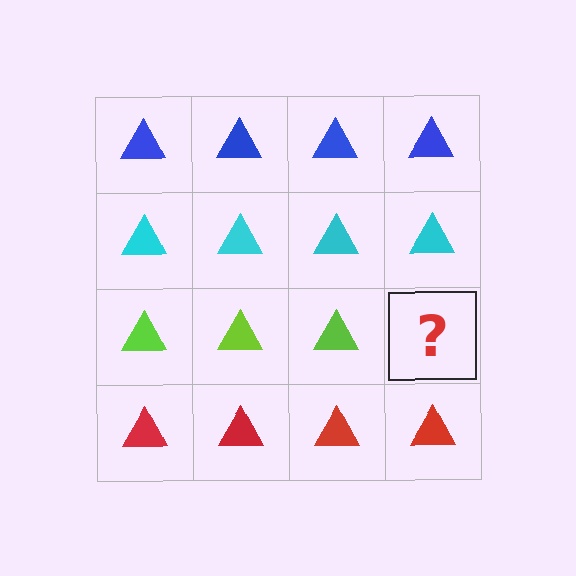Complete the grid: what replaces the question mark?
The question mark should be replaced with a lime triangle.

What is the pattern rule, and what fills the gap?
The rule is that each row has a consistent color. The gap should be filled with a lime triangle.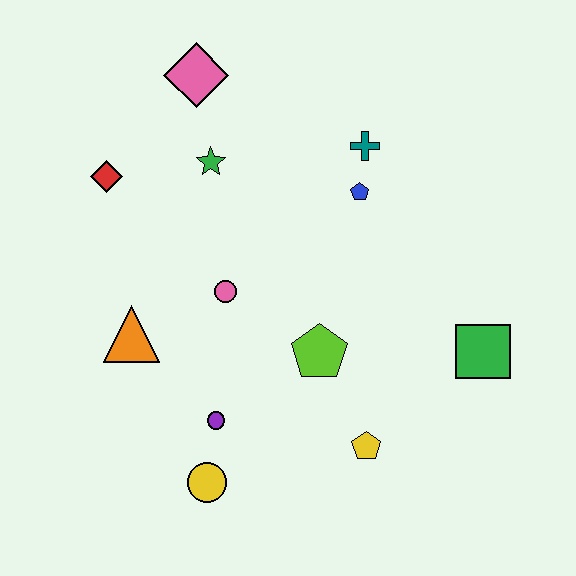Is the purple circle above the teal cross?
No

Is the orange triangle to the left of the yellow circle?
Yes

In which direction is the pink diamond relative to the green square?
The pink diamond is to the left of the green square.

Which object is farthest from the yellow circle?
The pink diamond is farthest from the yellow circle.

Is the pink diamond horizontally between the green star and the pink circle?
No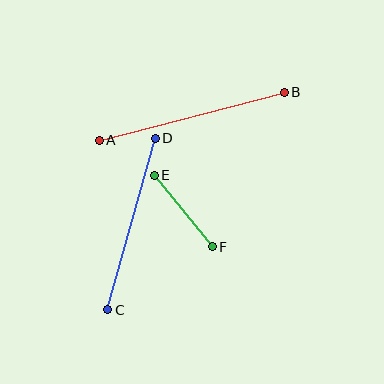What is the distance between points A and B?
The distance is approximately 191 pixels.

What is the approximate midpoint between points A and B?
The midpoint is at approximately (192, 116) pixels.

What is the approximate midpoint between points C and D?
The midpoint is at approximately (132, 224) pixels.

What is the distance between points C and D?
The distance is approximately 178 pixels.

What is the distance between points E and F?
The distance is approximately 92 pixels.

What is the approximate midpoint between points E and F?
The midpoint is at approximately (183, 211) pixels.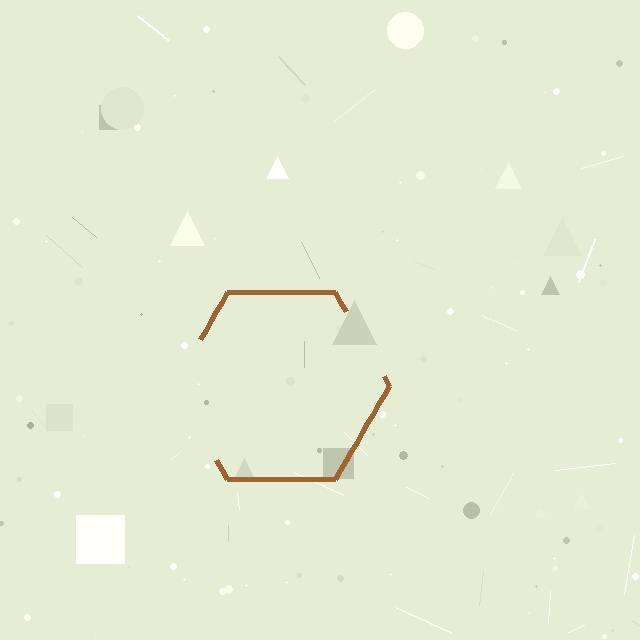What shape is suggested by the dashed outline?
The dashed outline suggests a hexagon.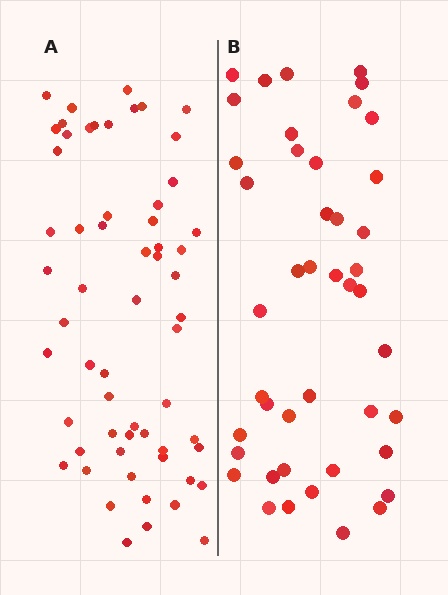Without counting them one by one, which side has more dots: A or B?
Region A (the left region) has more dots.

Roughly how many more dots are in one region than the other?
Region A has approximately 15 more dots than region B.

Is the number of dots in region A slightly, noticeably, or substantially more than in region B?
Region A has noticeably more, but not dramatically so. The ratio is roughly 1.4 to 1.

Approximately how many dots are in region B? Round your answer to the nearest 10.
About 40 dots. (The exact count is 44, which rounds to 40.)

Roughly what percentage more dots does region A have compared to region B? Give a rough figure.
About 35% more.